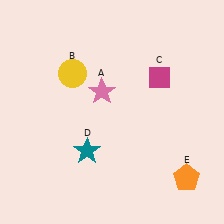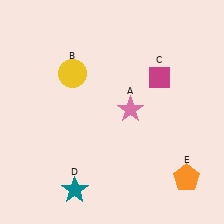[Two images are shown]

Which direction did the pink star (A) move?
The pink star (A) moved right.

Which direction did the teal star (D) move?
The teal star (D) moved down.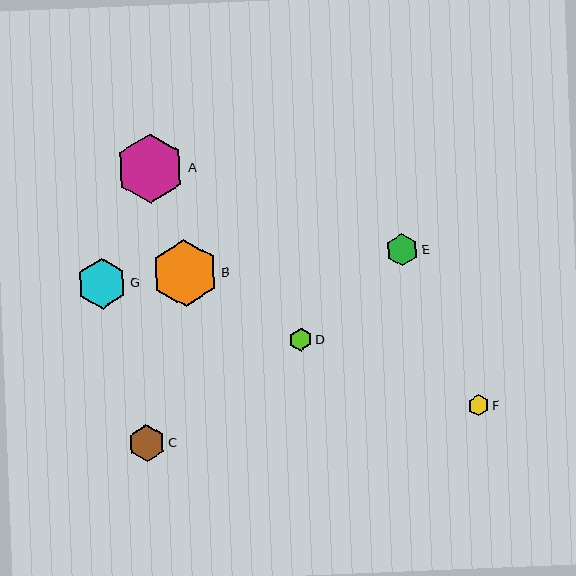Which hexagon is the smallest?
Hexagon F is the smallest with a size of approximately 21 pixels.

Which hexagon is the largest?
Hexagon A is the largest with a size of approximately 69 pixels.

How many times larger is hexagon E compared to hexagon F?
Hexagon E is approximately 1.5 times the size of hexagon F.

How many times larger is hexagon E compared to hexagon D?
Hexagon E is approximately 1.4 times the size of hexagon D.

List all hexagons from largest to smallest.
From largest to smallest: A, B, G, C, E, D, F.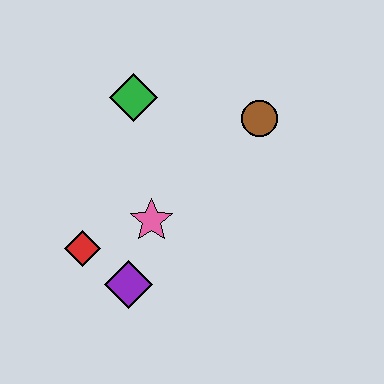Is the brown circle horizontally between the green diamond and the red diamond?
No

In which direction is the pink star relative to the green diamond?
The pink star is below the green diamond.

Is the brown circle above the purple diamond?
Yes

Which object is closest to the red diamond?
The purple diamond is closest to the red diamond.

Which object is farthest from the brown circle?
The red diamond is farthest from the brown circle.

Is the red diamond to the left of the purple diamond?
Yes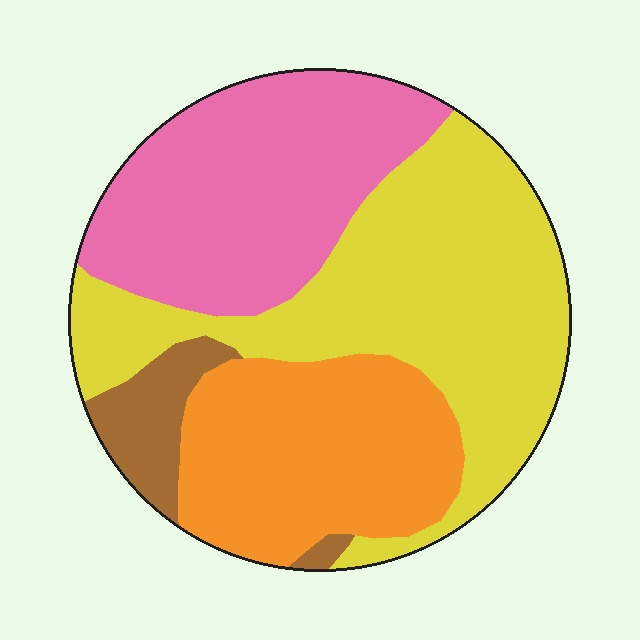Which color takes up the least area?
Brown, at roughly 5%.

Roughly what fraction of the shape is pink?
Pink takes up between a sixth and a third of the shape.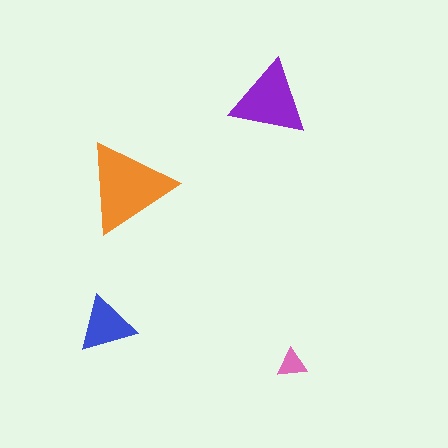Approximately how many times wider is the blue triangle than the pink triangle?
About 2 times wider.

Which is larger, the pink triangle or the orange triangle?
The orange one.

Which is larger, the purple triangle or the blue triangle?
The purple one.